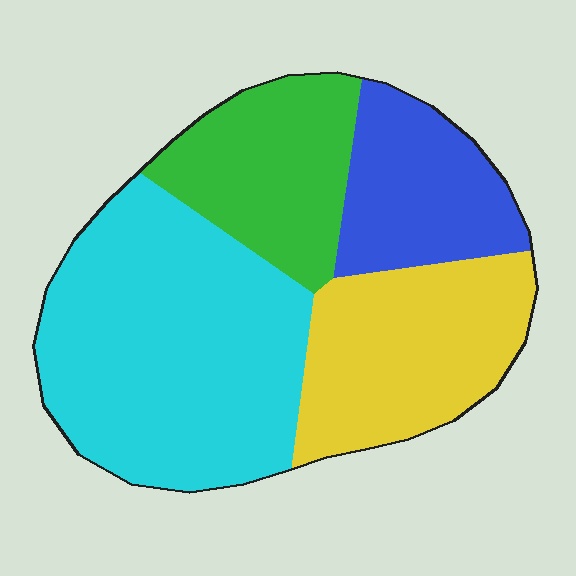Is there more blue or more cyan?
Cyan.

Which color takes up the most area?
Cyan, at roughly 40%.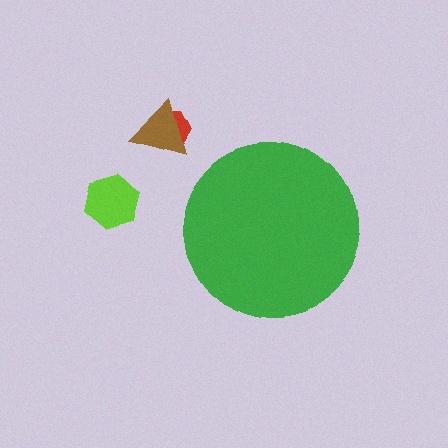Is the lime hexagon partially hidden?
No, the lime hexagon is fully visible.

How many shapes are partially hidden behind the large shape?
0 shapes are partially hidden.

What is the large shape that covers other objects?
A green circle.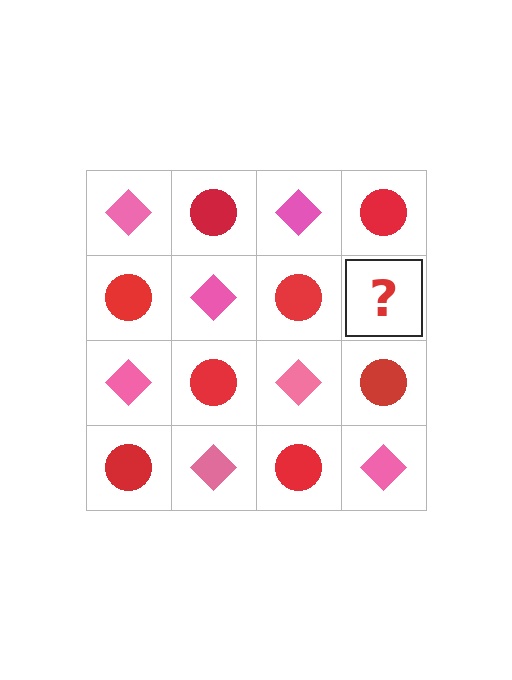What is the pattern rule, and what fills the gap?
The rule is that it alternates pink diamond and red circle in a checkerboard pattern. The gap should be filled with a pink diamond.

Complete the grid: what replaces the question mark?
The question mark should be replaced with a pink diamond.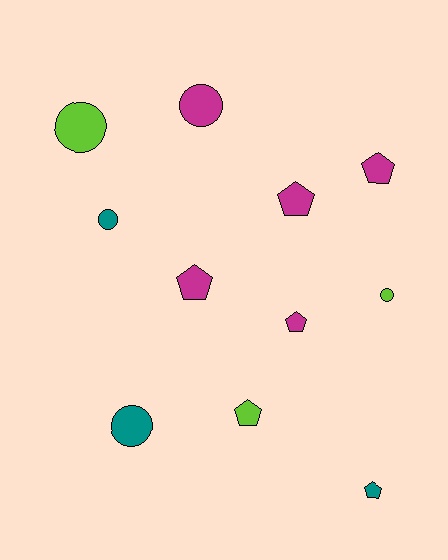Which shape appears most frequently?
Pentagon, with 6 objects.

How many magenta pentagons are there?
There are 4 magenta pentagons.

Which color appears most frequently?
Magenta, with 5 objects.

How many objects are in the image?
There are 11 objects.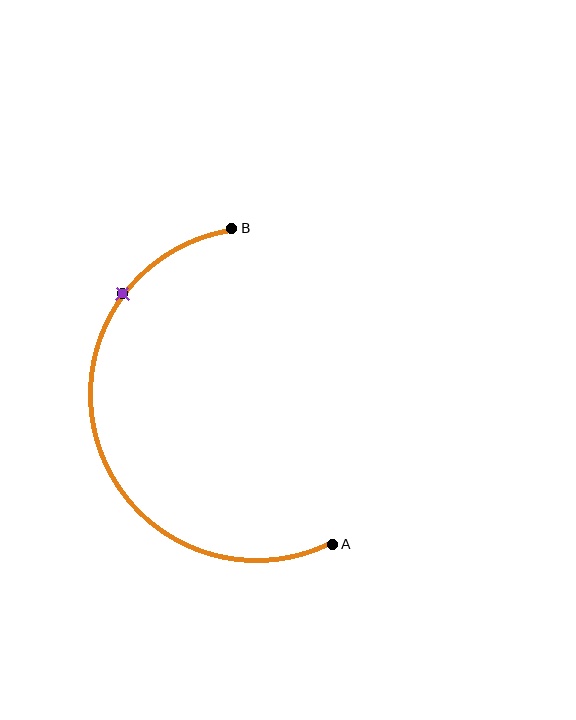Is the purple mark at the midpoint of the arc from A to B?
No. The purple mark lies on the arc but is closer to endpoint B. The arc midpoint would be at the point on the curve equidistant along the arc from both A and B.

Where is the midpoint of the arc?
The arc midpoint is the point on the curve farthest from the straight line joining A and B. It sits to the left of that line.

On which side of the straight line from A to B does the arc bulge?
The arc bulges to the left of the straight line connecting A and B.